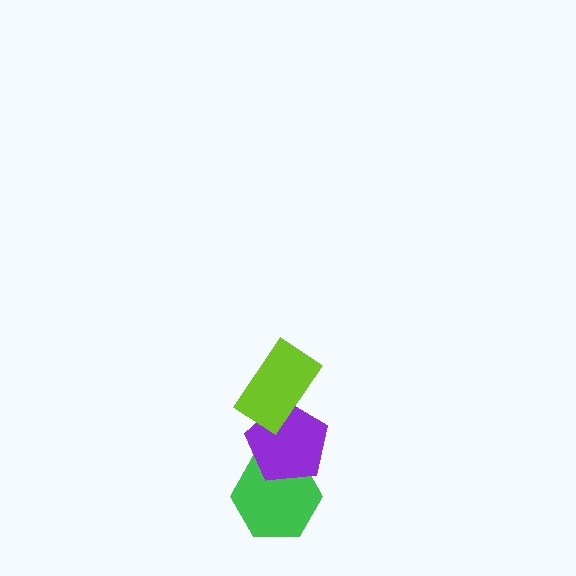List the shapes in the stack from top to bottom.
From top to bottom: the lime rectangle, the purple pentagon, the green hexagon.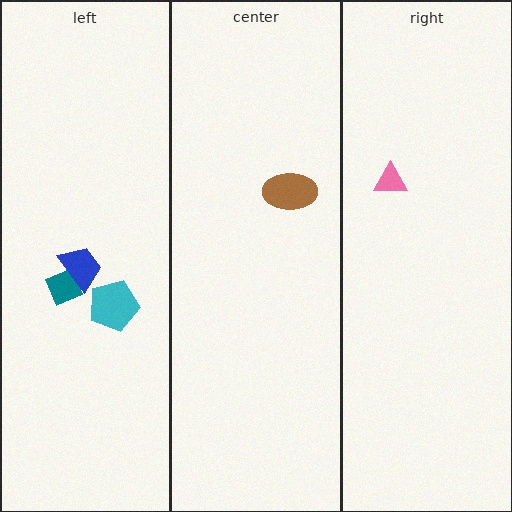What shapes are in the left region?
The teal diamond, the cyan pentagon, the blue trapezoid.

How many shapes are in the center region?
1.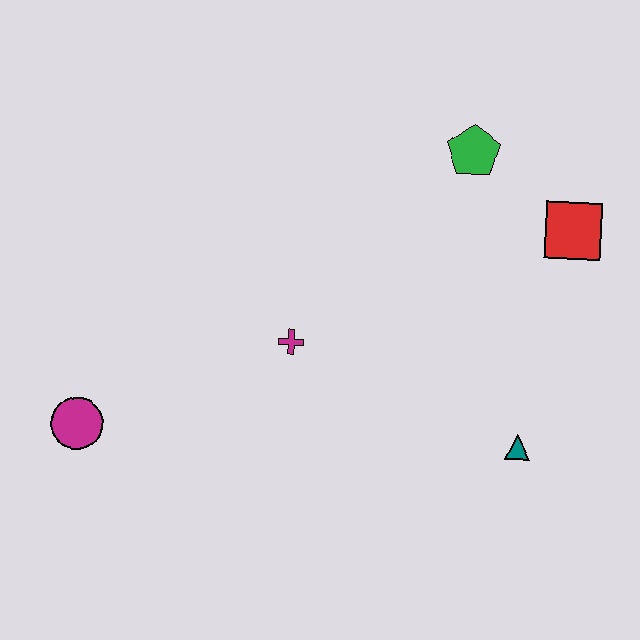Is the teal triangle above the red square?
No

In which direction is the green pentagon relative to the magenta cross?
The green pentagon is above the magenta cross.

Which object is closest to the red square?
The green pentagon is closest to the red square.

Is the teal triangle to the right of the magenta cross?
Yes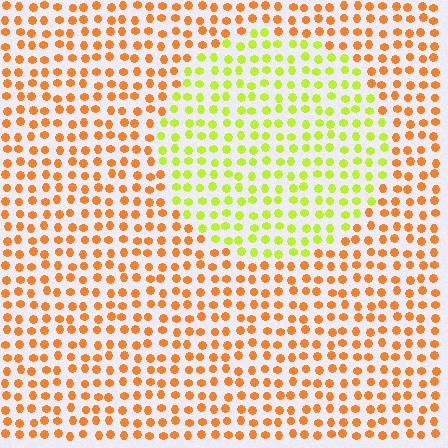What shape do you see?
I see a circle.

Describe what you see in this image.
The image is filled with small orange elements in a uniform arrangement. A circle-shaped region is visible where the elements are tinted to a slightly different hue, forming a subtle color boundary.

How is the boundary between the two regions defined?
The boundary is defined purely by a slight shift in hue (about 52 degrees). Spacing, size, and orientation are identical on both sides.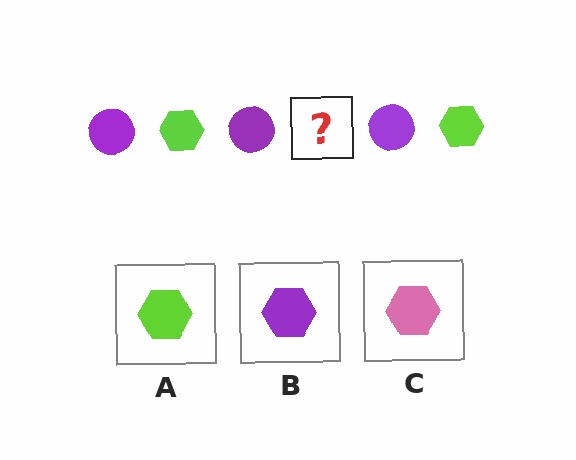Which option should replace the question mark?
Option A.